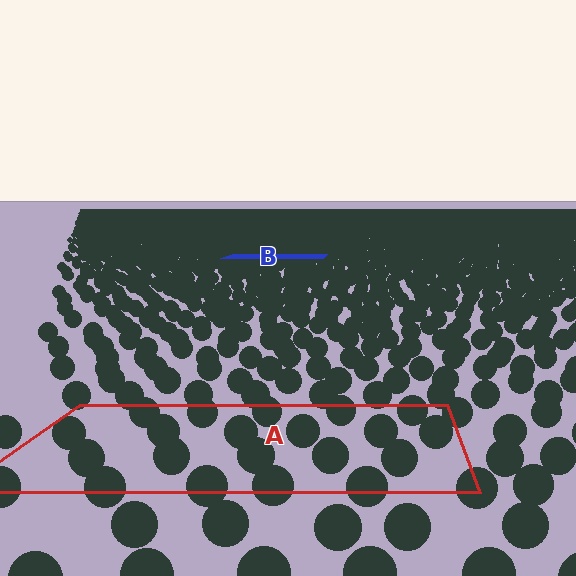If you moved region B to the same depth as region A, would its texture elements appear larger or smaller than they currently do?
They would appear larger. At a closer depth, the same texture elements are projected at a bigger on-screen size.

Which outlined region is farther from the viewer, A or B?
Region B is farther from the viewer — the texture elements inside it appear smaller and more densely packed.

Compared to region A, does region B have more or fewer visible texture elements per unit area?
Region B has more texture elements per unit area — they are packed more densely because it is farther away.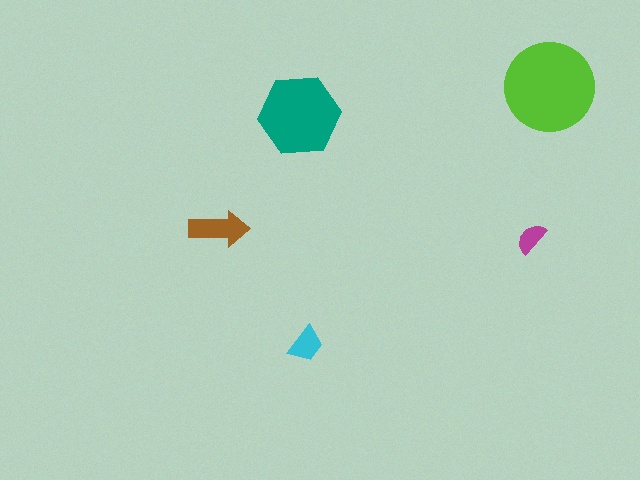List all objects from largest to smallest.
The lime circle, the teal hexagon, the brown arrow, the cyan trapezoid, the magenta semicircle.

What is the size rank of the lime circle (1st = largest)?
1st.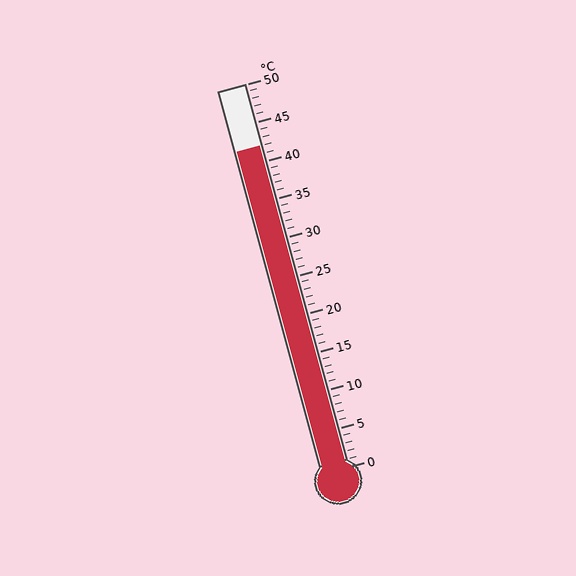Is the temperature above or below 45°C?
The temperature is below 45°C.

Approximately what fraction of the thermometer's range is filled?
The thermometer is filled to approximately 85% of its range.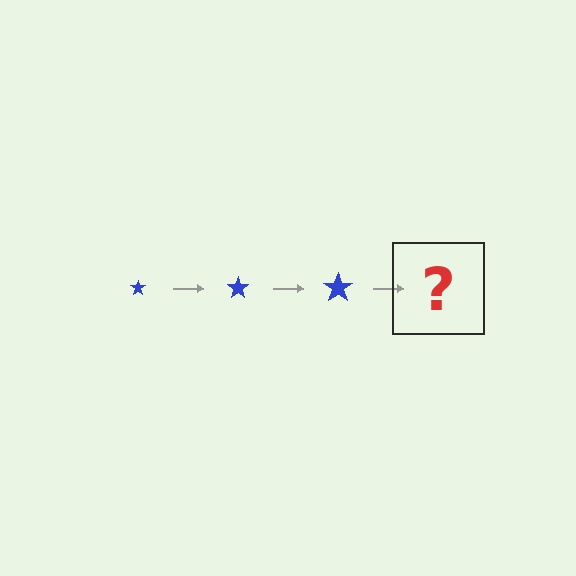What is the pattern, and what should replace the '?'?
The pattern is that the star gets progressively larger each step. The '?' should be a blue star, larger than the previous one.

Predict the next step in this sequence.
The next step is a blue star, larger than the previous one.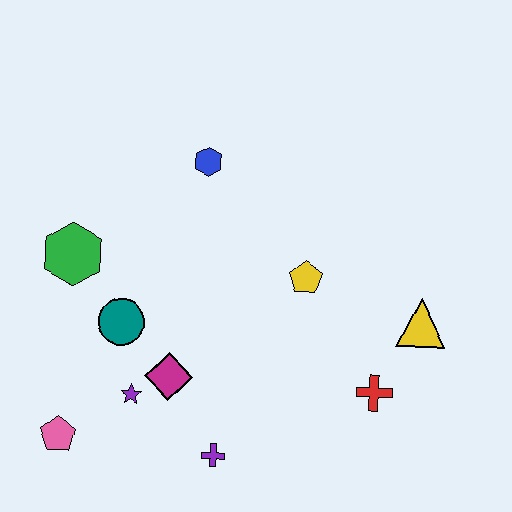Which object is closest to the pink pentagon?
The purple star is closest to the pink pentagon.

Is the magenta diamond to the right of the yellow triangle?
No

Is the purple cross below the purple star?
Yes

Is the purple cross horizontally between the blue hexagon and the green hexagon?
No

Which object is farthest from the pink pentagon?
The yellow triangle is farthest from the pink pentagon.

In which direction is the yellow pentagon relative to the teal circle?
The yellow pentagon is to the right of the teal circle.